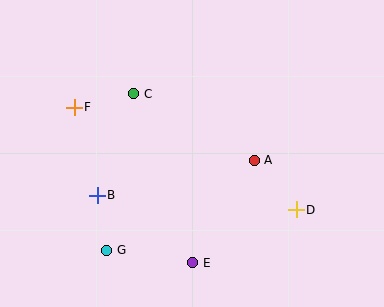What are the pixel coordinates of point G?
Point G is at (107, 250).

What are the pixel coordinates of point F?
Point F is at (74, 107).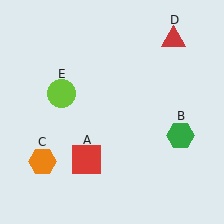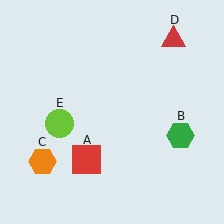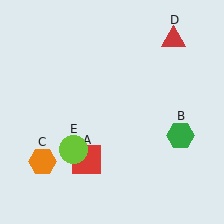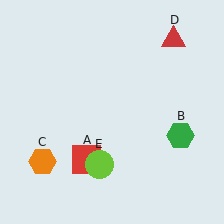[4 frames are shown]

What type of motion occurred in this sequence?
The lime circle (object E) rotated counterclockwise around the center of the scene.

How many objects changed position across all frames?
1 object changed position: lime circle (object E).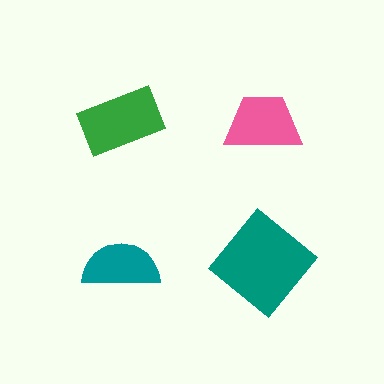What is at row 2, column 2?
A teal diamond.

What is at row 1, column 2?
A pink trapezoid.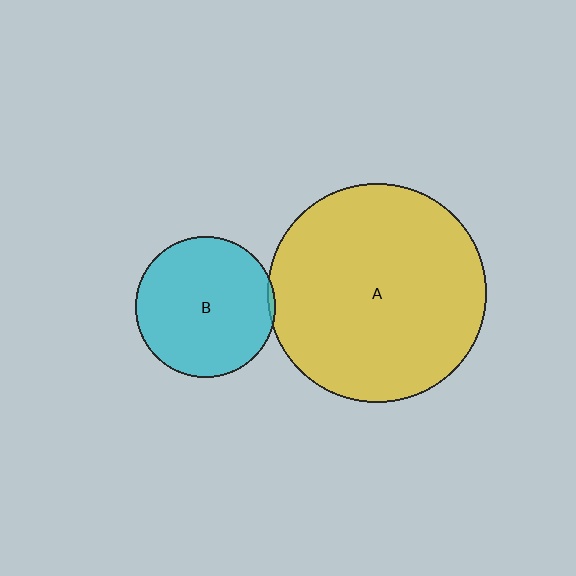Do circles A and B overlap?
Yes.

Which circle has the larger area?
Circle A (yellow).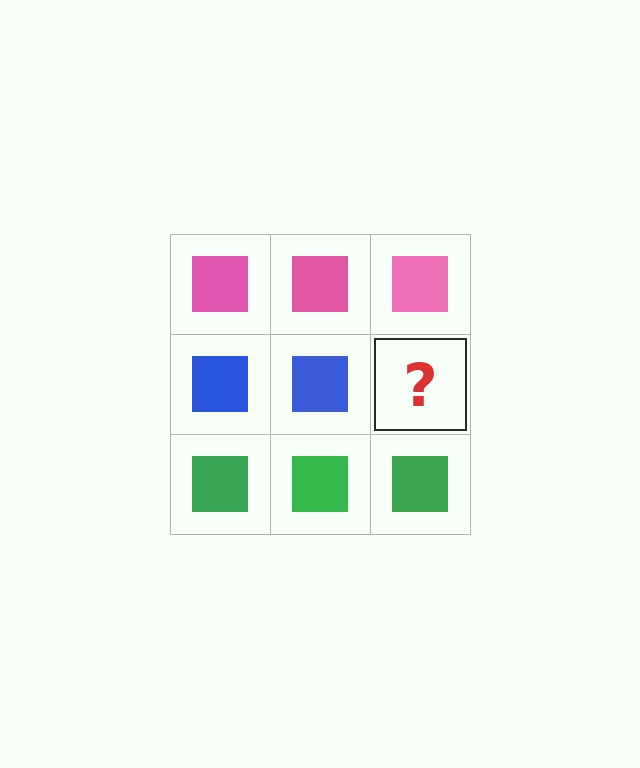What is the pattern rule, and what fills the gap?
The rule is that each row has a consistent color. The gap should be filled with a blue square.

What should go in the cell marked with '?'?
The missing cell should contain a blue square.